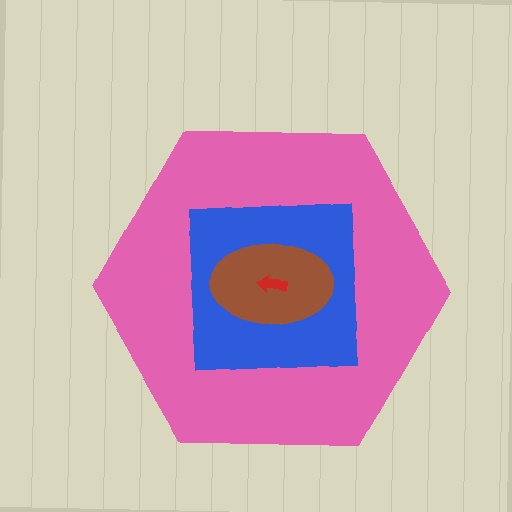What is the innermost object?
The red arrow.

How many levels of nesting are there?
4.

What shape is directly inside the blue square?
The brown ellipse.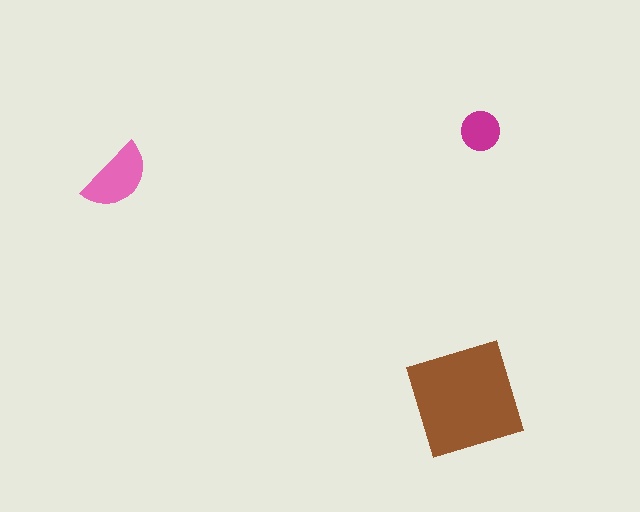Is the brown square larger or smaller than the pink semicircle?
Larger.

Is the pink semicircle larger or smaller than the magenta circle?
Larger.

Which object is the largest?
The brown square.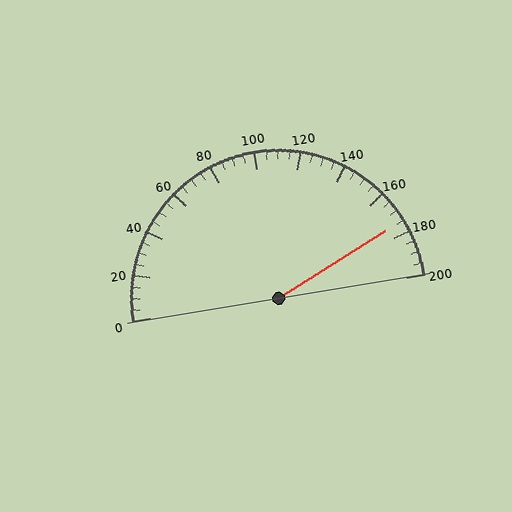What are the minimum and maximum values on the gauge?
The gauge ranges from 0 to 200.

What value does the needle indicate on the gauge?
The needle indicates approximately 175.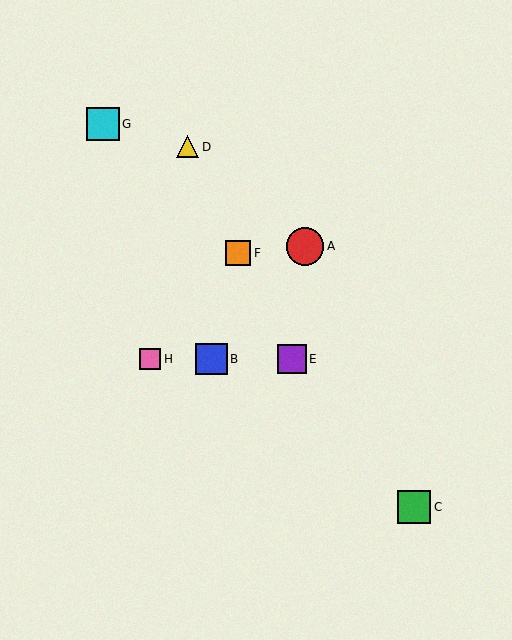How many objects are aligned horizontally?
3 objects (B, E, H) are aligned horizontally.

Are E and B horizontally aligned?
Yes, both are at y≈359.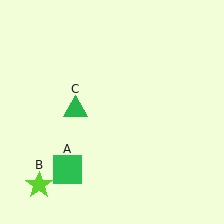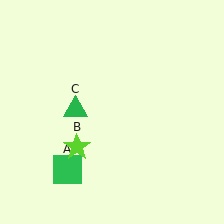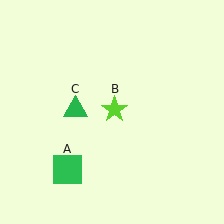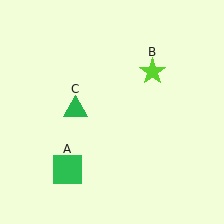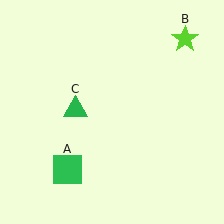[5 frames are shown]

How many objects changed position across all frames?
1 object changed position: lime star (object B).